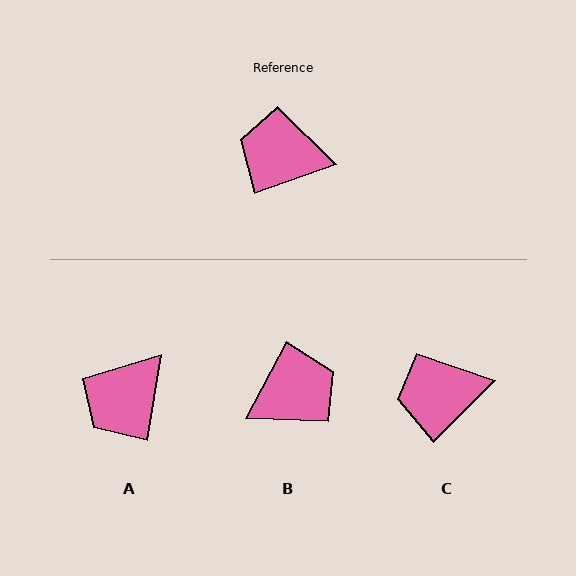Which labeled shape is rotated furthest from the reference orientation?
B, about 138 degrees away.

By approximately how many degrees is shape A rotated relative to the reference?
Approximately 61 degrees counter-clockwise.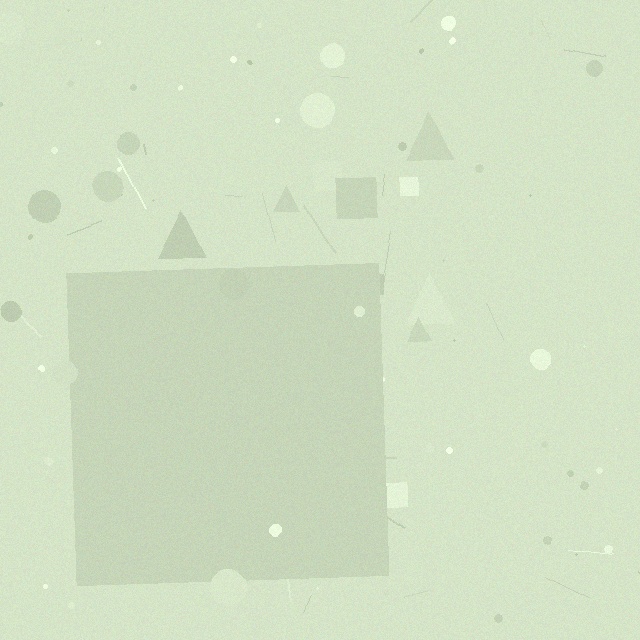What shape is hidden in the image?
A square is hidden in the image.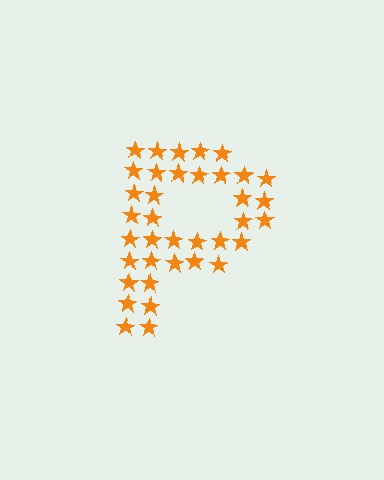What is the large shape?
The large shape is the letter P.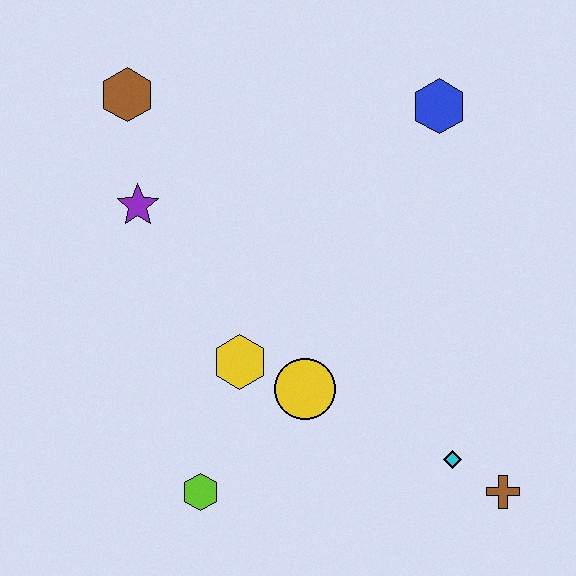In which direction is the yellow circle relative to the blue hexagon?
The yellow circle is below the blue hexagon.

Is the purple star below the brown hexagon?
Yes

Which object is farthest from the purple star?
The brown cross is farthest from the purple star.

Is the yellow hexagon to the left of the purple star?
No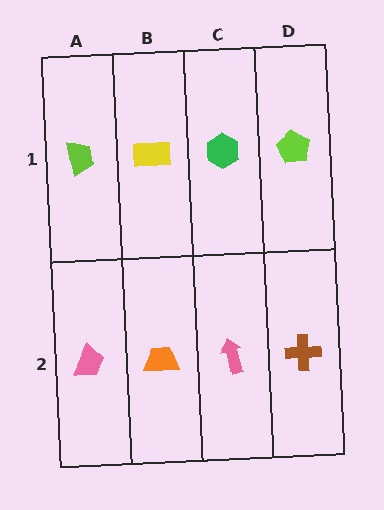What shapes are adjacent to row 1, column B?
An orange trapezoid (row 2, column B), a lime trapezoid (row 1, column A), a green hexagon (row 1, column C).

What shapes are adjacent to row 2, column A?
A lime trapezoid (row 1, column A), an orange trapezoid (row 2, column B).